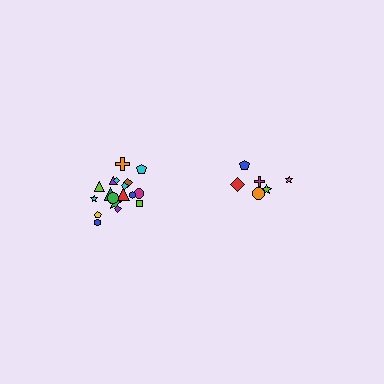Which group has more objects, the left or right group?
The left group.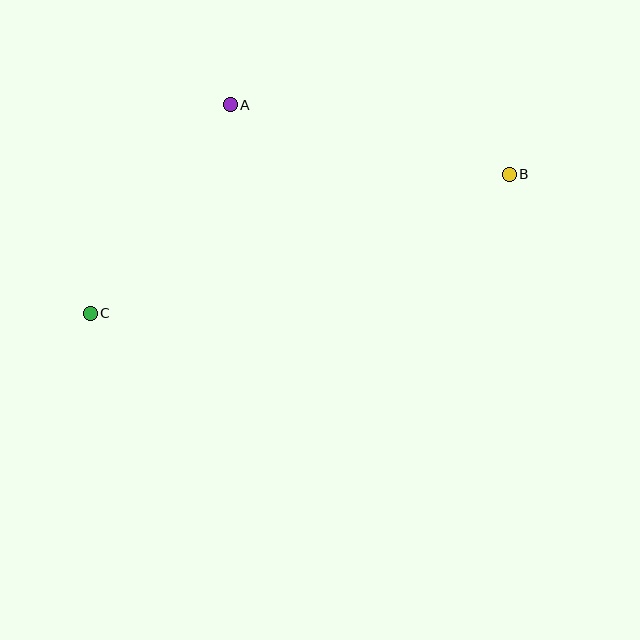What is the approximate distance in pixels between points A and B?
The distance between A and B is approximately 287 pixels.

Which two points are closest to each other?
Points A and C are closest to each other.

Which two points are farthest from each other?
Points B and C are farthest from each other.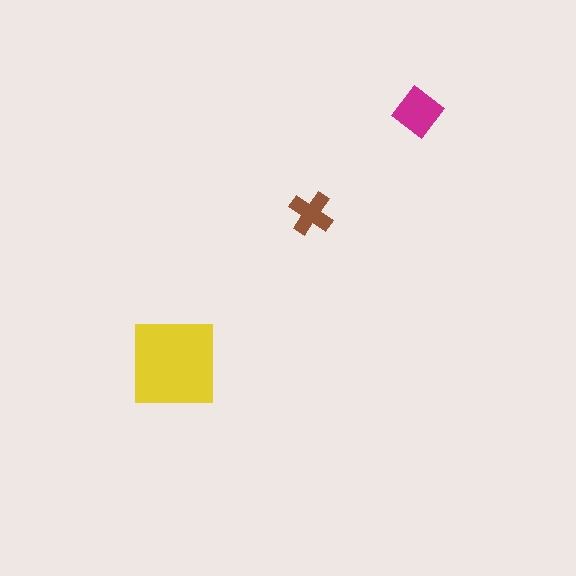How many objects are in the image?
There are 3 objects in the image.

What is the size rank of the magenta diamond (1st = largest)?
2nd.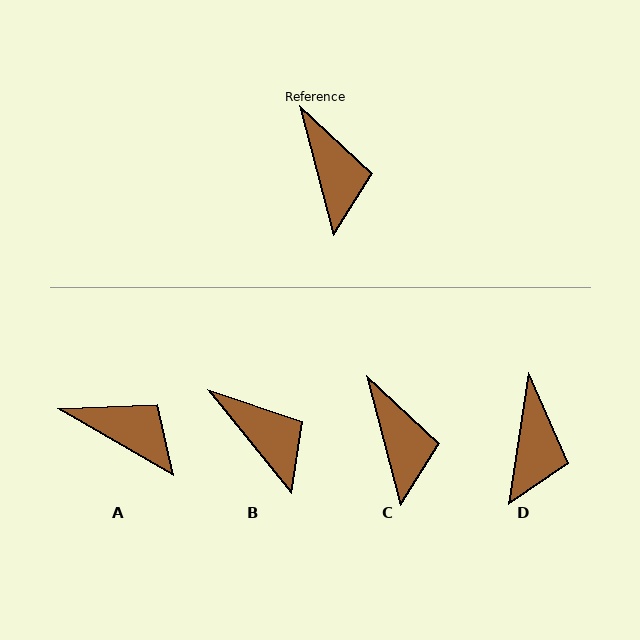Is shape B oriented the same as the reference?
No, it is off by about 24 degrees.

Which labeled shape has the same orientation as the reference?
C.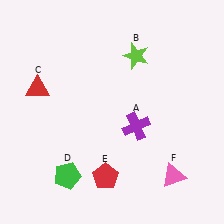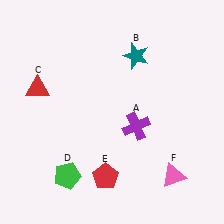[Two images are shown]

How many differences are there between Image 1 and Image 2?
There is 1 difference between the two images.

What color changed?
The star (B) changed from lime in Image 1 to teal in Image 2.